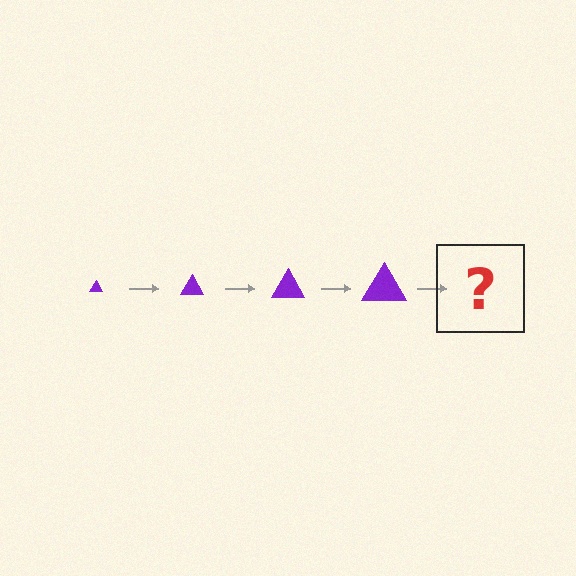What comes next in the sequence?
The next element should be a purple triangle, larger than the previous one.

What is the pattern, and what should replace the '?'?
The pattern is that the triangle gets progressively larger each step. The '?' should be a purple triangle, larger than the previous one.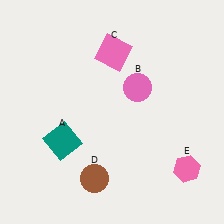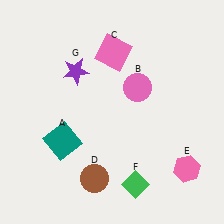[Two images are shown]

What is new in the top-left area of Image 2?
A purple star (G) was added in the top-left area of Image 2.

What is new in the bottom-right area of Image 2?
A green diamond (F) was added in the bottom-right area of Image 2.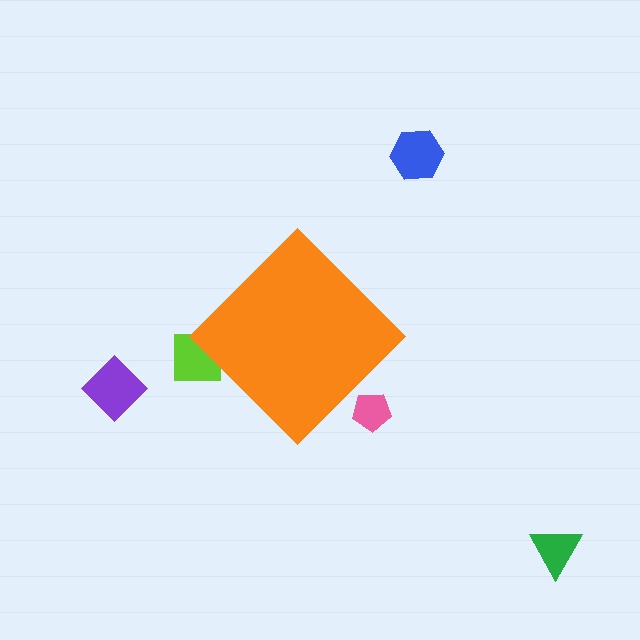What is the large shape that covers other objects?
An orange diamond.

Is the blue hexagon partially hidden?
No, the blue hexagon is fully visible.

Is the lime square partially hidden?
Yes, the lime square is partially hidden behind the orange diamond.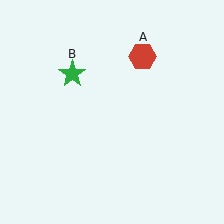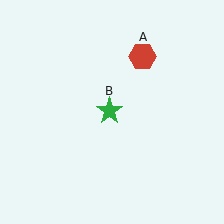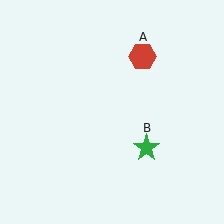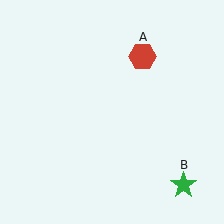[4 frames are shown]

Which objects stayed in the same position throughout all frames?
Red hexagon (object A) remained stationary.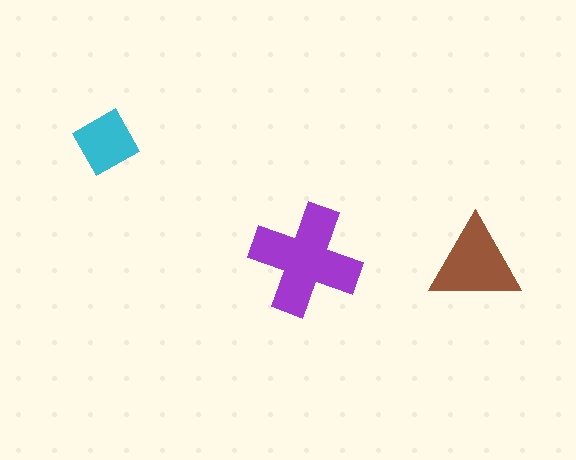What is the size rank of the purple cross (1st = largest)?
1st.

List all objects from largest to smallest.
The purple cross, the brown triangle, the cyan diamond.